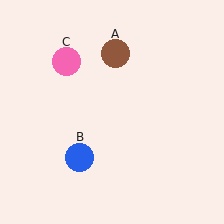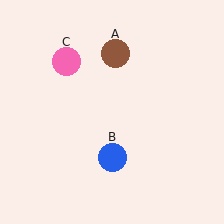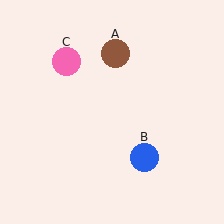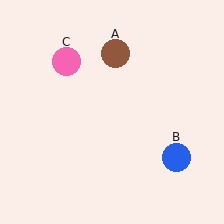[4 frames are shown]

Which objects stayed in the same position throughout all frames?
Brown circle (object A) and pink circle (object C) remained stationary.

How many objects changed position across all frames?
1 object changed position: blue circle (object B).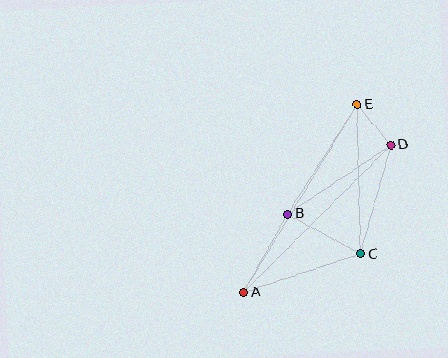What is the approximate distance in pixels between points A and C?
The distance between A and C is approximately 123 pixels.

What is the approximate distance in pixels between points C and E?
The distance between C and E is approximately 149 pixels.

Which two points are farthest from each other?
Points A and E are farthest from each other.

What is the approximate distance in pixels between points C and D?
The distance between C and D is approximately 113 pixels.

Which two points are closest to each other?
Points D and E are closest to each other.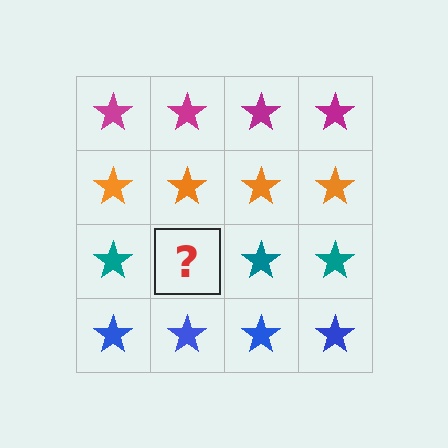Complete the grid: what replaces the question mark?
The question mark should be replaced with a teal star.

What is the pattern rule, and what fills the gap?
The rule is that each row has a consistent color. The gap should be filled with a teal star.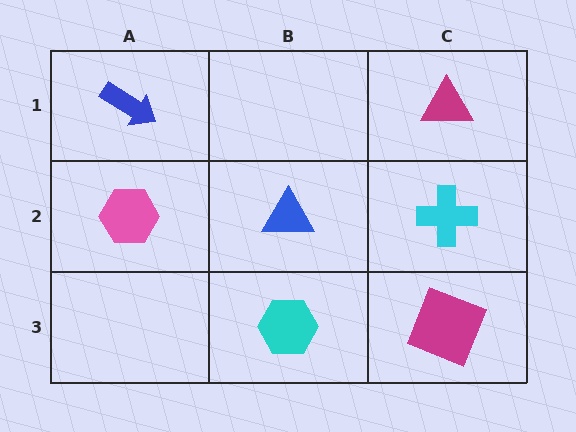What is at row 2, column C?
A cyan cross.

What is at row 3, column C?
A magenta square.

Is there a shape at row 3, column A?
No, that cell is empty.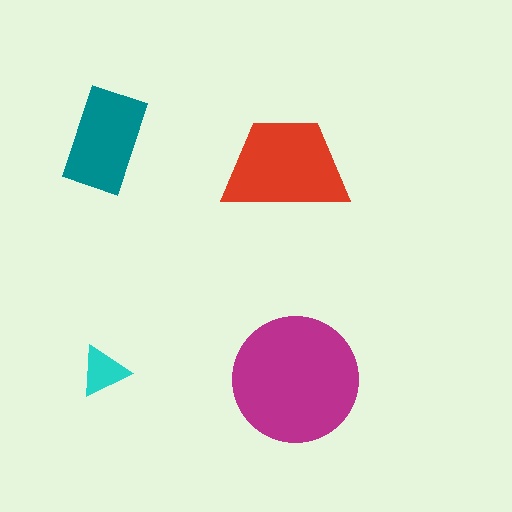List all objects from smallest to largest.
The cyan triangle, the teal rectangle, the red trapezoid, the magenta circle.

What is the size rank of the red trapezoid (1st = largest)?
2nd.